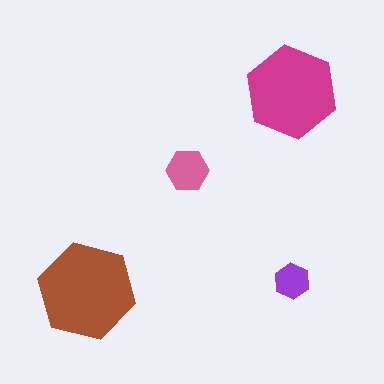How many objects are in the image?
There are 4 objects in the image.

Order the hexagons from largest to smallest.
the brown one, the magenta one, the pink one, the purple one.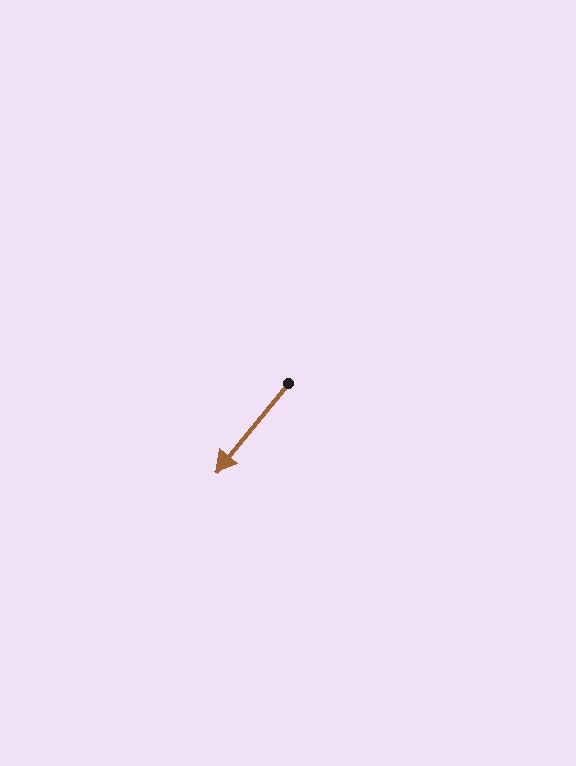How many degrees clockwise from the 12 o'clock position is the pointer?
Approximately 219 degrees.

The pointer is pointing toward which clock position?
Roughly 7 o'clock.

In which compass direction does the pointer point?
Southwest.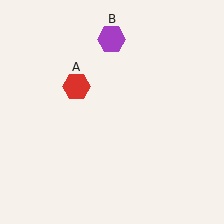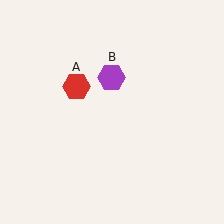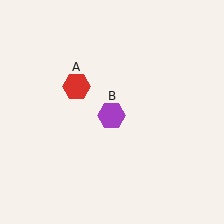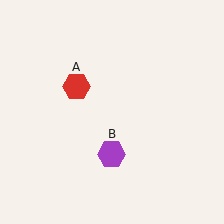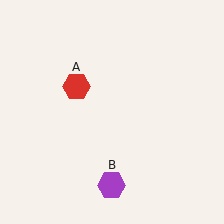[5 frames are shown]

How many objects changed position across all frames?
1 object changed position: purple hexagon (object B).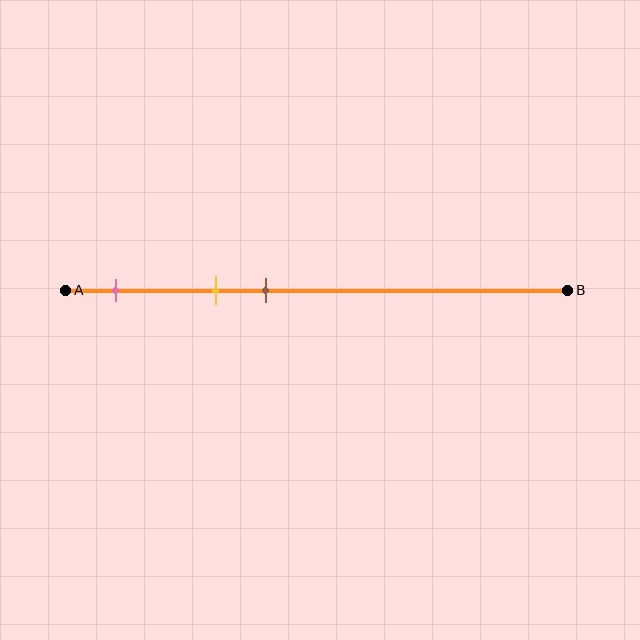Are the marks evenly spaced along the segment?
Yes, the marks are approximately evenly spaced.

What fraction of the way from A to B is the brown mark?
The brown mark is approximately 40% (0.4) of the way from A to B.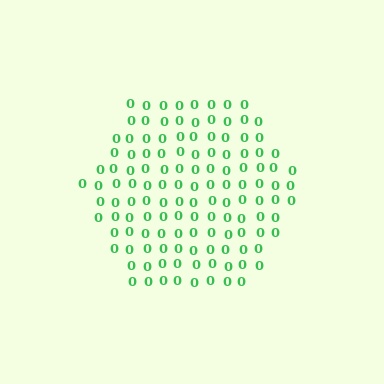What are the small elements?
The small elements are digit 0's.